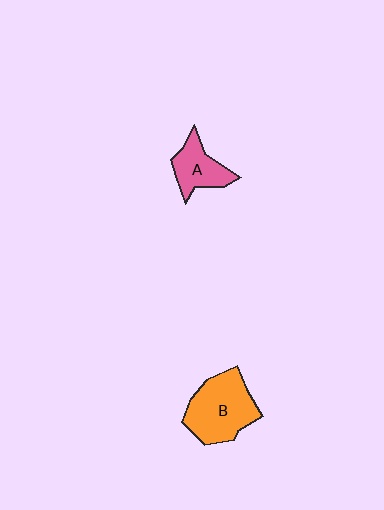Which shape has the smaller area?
Shape A (pink).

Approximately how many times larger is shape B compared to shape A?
Approximately 1.7 times.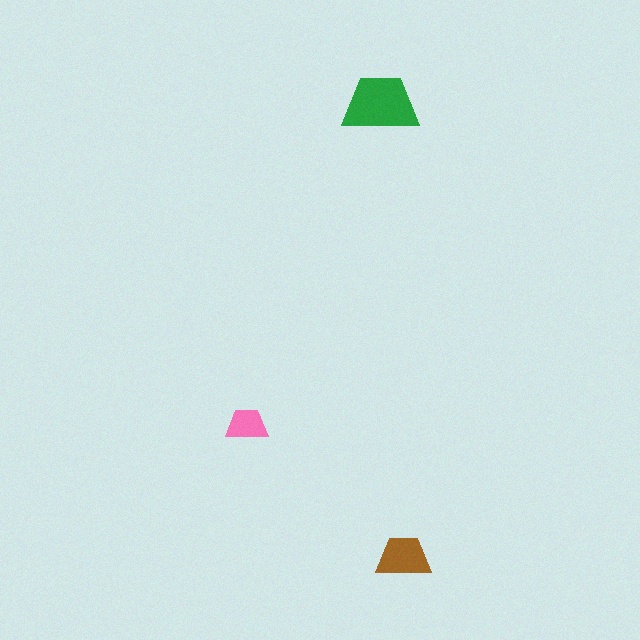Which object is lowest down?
The brown trapezoid is bottommost.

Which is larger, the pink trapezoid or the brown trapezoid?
The brown one.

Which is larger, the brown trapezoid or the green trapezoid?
The green one.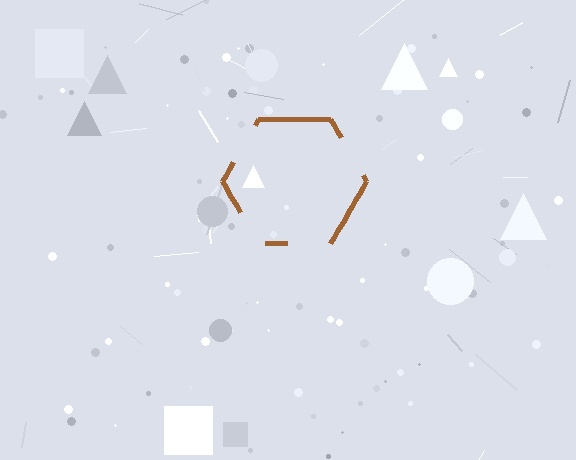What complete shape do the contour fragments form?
The contour fragments form a hexagon.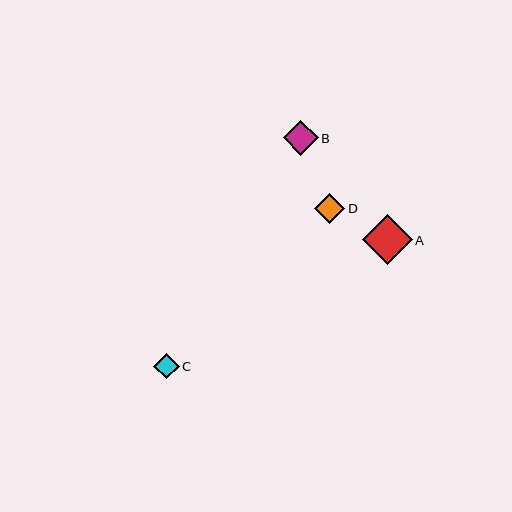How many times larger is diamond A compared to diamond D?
Diamond A is approximately 1.6 times the size of diamond D.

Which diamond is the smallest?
Diamond C is the smallest with a size of approximately 25 pixels.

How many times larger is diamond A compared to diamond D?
Diamond A is approximately 1.6 times the size of diamond D.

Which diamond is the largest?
Diamond A is the largest with a size of approximately 50 pixels.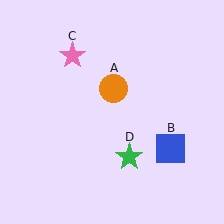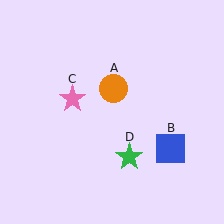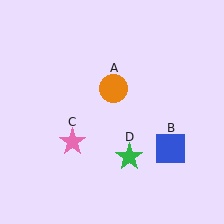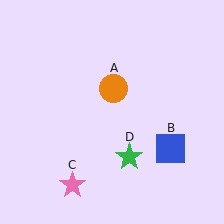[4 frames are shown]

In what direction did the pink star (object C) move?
The pink star (object C) moved down.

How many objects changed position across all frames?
1 object changed position: pink star (object C).